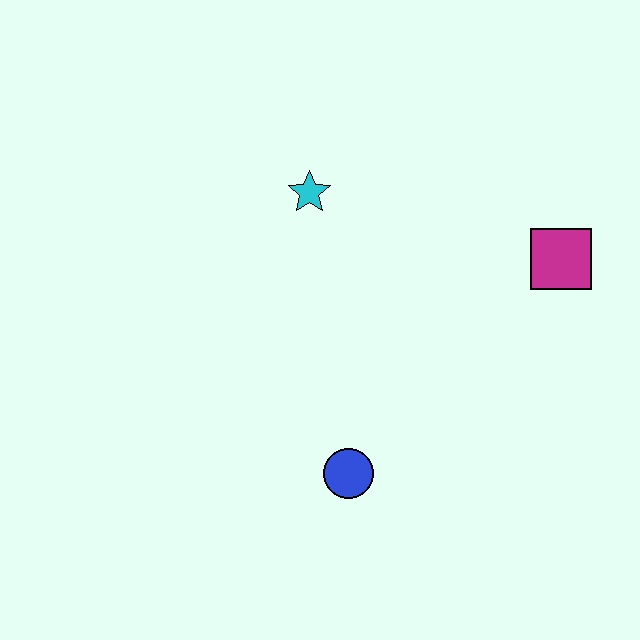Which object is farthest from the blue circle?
The magenta square is farthest from the blue circle.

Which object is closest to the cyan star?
The magenta square is closest to the cyan star.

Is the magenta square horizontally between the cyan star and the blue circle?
No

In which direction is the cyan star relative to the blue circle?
The cyan star is above the blue circle.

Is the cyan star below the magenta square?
No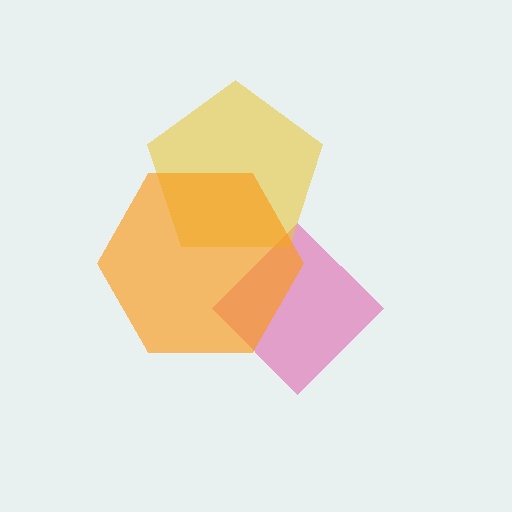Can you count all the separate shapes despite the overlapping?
Yes, there are 3 separate shapes.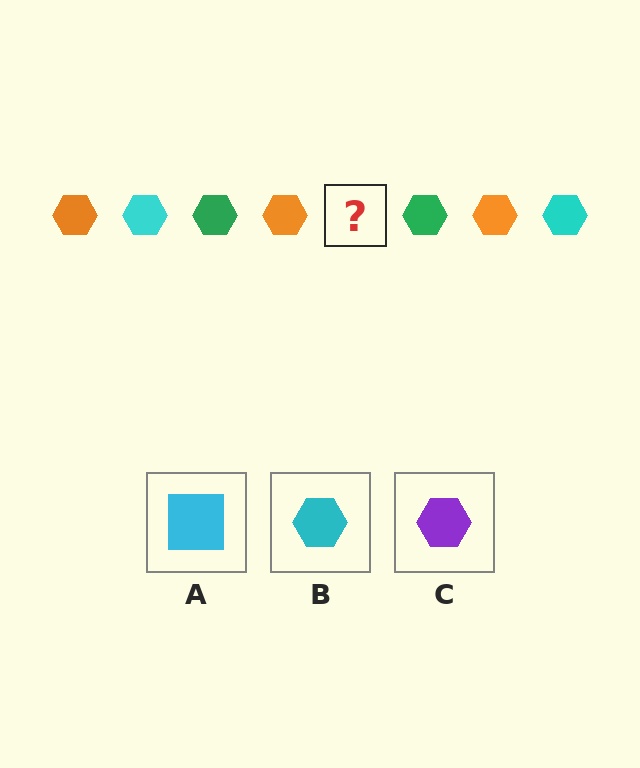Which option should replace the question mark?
Option B.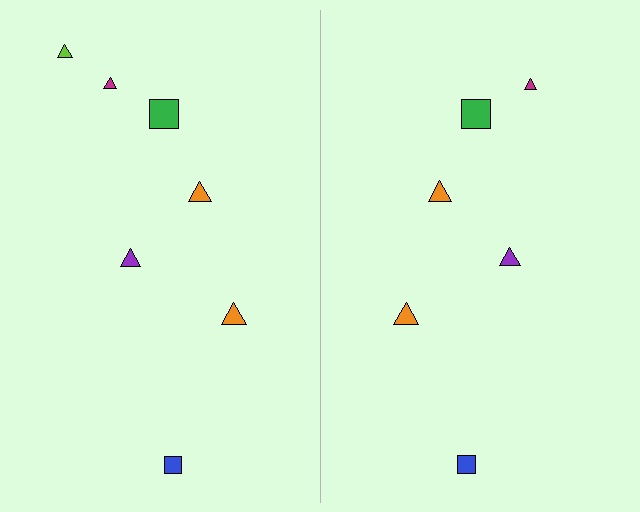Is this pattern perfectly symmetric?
No, the pattern is not perfectly symmetric. A lime triangle is missing from the right side.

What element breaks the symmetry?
A lime triangle is missing from the right side.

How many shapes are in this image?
There are 13 shapes in this image.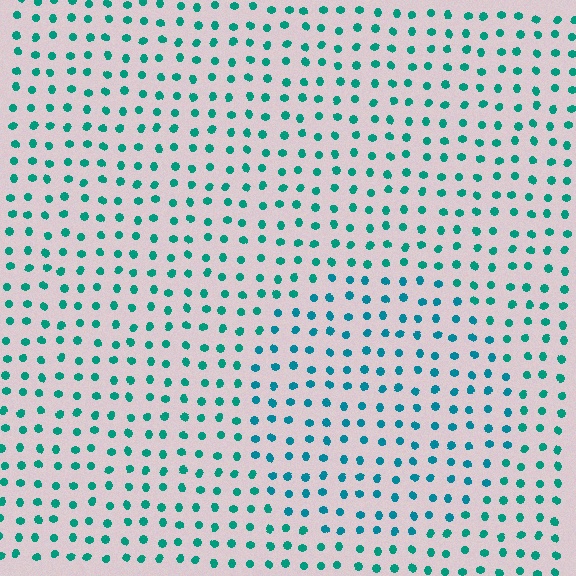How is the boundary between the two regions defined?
The boundary is defined purely by a slight shift in hue (about 19 degrees). Spacing, size, and orientation are identical on both sides.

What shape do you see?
I see a circle.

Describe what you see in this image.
The image is filled with small teal elements in a uniform arrangement. A circle-shaped region is visible where the elements are tinted to a slightly different hue, forming a subtle color boundary.